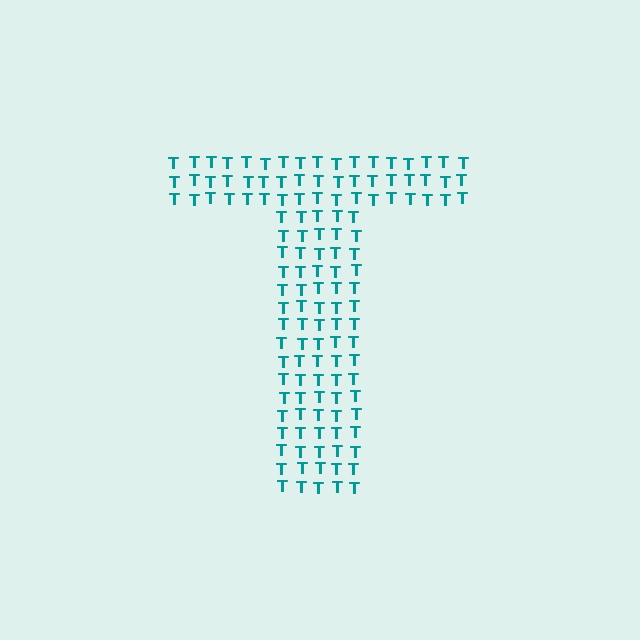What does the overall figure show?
The overall figure shows the letter T.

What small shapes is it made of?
It is made of small letter T's.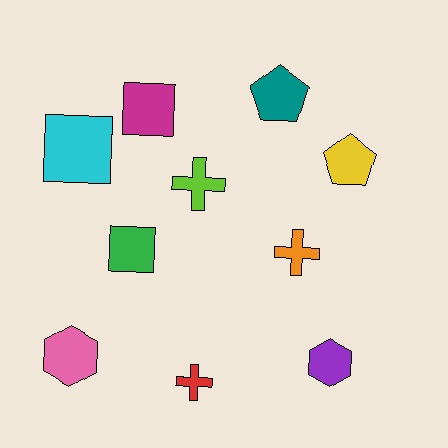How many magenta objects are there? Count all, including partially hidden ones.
There is 1 magenta object.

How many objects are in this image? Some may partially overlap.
There are 10 objects.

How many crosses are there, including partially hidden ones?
There are 3 crosses.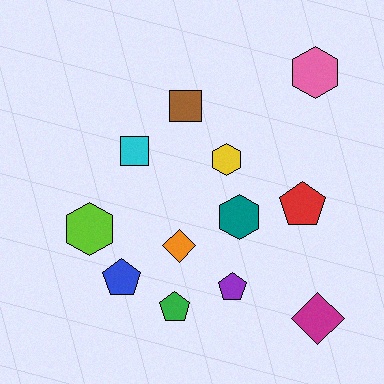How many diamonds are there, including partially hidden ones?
There are 2 diamonds.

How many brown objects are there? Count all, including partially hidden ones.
There is 1 brown object.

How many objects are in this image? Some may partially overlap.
There are 12 objects.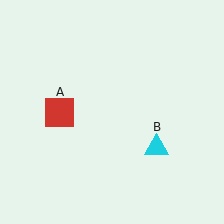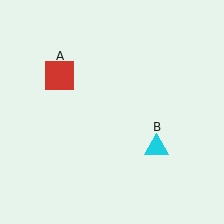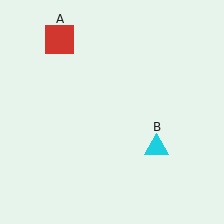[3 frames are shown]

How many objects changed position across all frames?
1 object changed position: red square (object A).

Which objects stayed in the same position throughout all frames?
Cyan triangle (object B) remained stationary.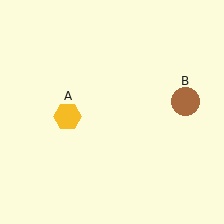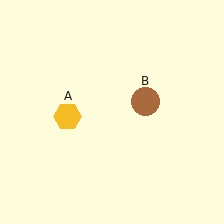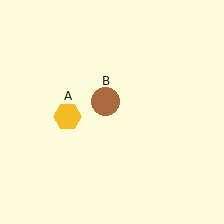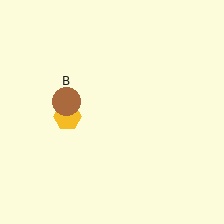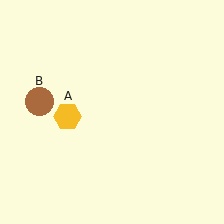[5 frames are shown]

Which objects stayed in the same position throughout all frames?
Yellow hexagon (object A) remained stationary.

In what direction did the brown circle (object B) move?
The brown circle (object B) moved left.